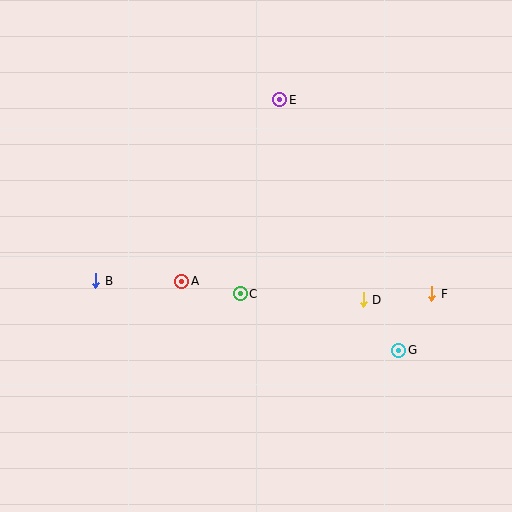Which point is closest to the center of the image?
Point C at (240, 294) is closest to the center.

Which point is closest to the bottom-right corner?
Point G is closest to the bottom-right corner.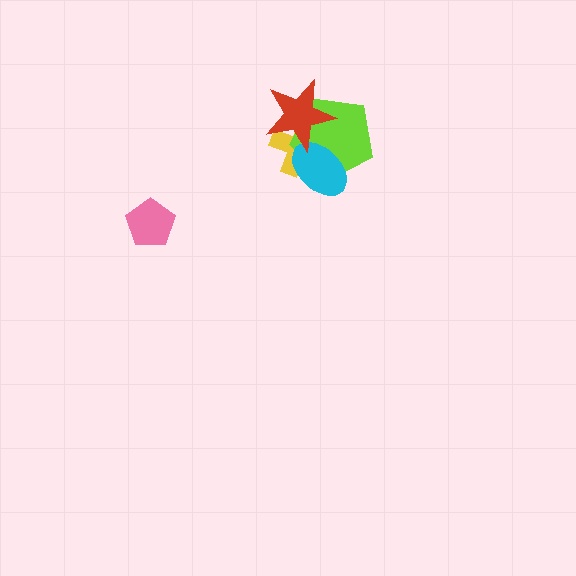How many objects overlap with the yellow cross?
3 objects overlap with the yellow cross.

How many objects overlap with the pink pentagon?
0 objects overlap with the pink pentagon.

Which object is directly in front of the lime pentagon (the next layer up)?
The cyan ellipse is directly in front of the lime pentagon.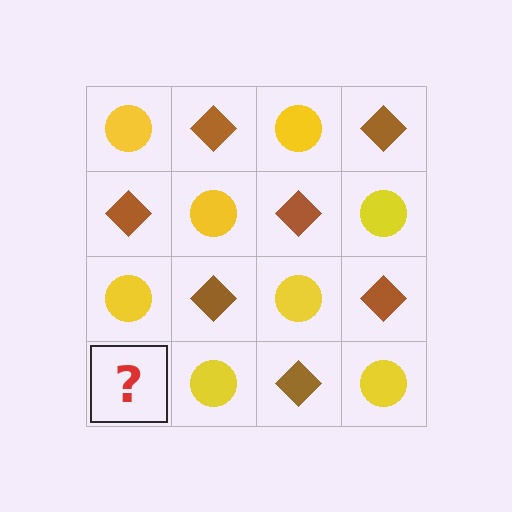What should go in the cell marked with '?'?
The missing cell should contain a brown diamond.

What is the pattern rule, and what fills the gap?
The rule is that it alternates yellow circle and brown diamond in a checkerboard pattern. The gap should be filled with a brown diamond.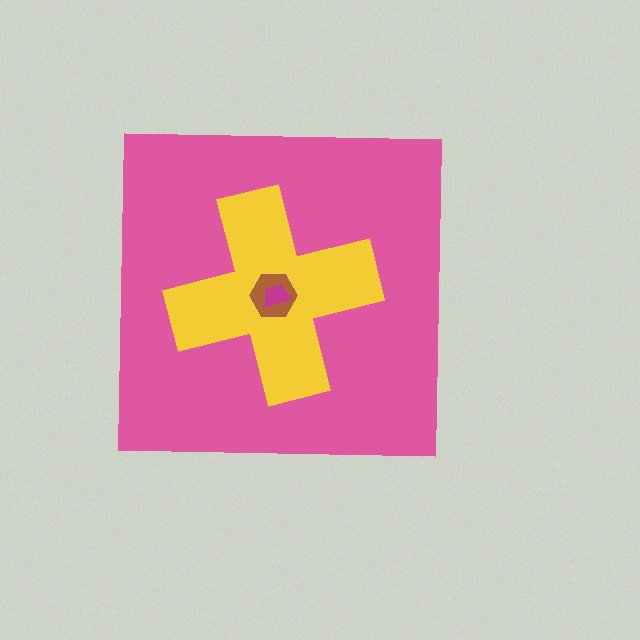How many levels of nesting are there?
4.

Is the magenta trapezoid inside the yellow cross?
Yes.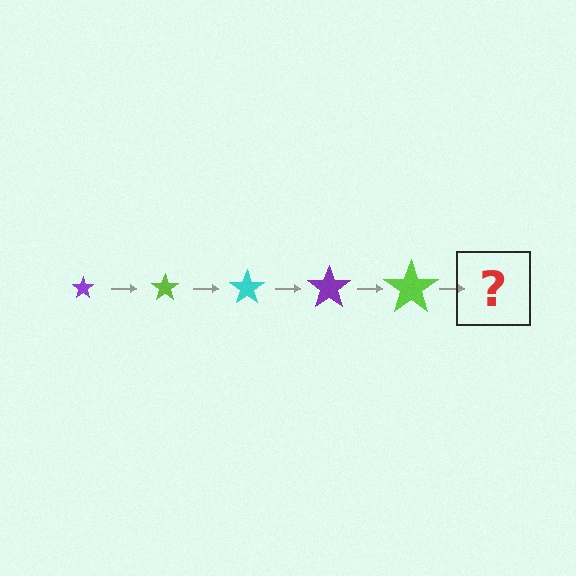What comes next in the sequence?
The next element should be a cyan star, larger than the previous one.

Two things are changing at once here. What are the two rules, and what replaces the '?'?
The two rules are that the star grows larger each step and the color cycles through purple, lime, and cyan. The '?' should be a cyan star, larger than the previous one.